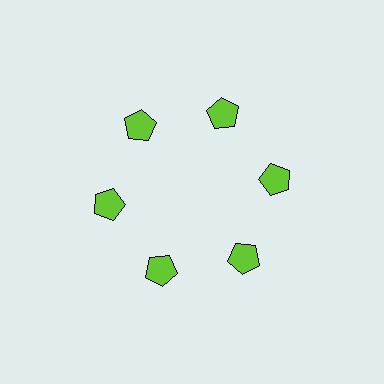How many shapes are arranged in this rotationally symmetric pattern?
There are 6 shapes, arranged in 6 groups of 1.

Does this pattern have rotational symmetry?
Yes, this pattern has 6-fold rotational symmetry. It looks the same after rotating 60 degrees around the center.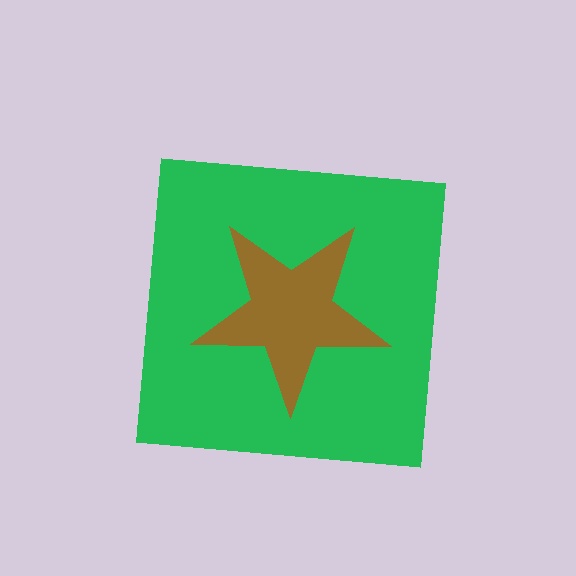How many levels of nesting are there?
2.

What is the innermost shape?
The brown star.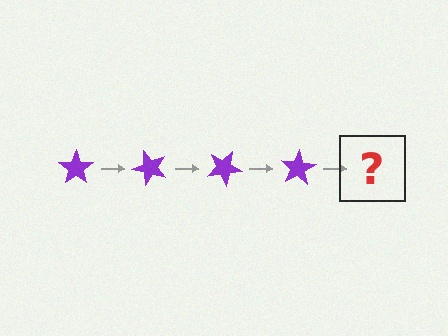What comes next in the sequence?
The next element should be a purple star rotated 200 degrees.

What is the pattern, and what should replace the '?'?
The pattern is that the star rotates 50 degrees each step. The '?' should be a purple star rotated 200 degrees.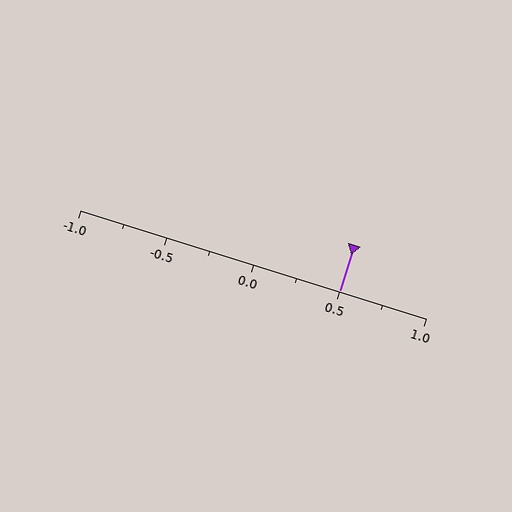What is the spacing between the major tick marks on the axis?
The major ticks are spaced 0.5 apart.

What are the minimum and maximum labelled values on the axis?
The axis runs from -1.0 to 1.0.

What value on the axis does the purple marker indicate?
The marker indicates approximately 0.5.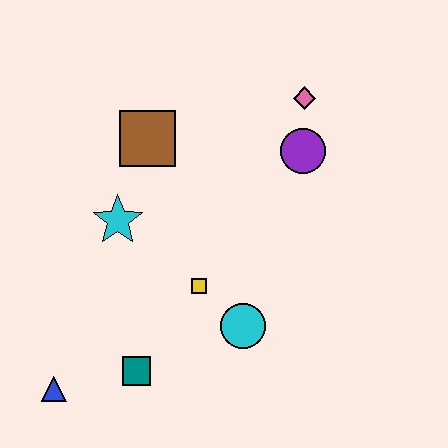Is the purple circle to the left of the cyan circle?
No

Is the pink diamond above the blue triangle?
Yes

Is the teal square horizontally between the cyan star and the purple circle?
Yes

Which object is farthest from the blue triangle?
The pink diamond is farthest from the blue triangle.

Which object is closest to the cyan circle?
The yellow square is closest to the cyan circle.